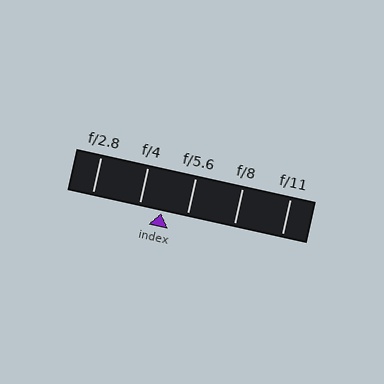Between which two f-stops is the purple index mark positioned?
The index mark is between f/4 and f/5.6.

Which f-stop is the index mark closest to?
The index mark is closest to f/4.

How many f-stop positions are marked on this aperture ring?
There are 5 f-stop positions marked.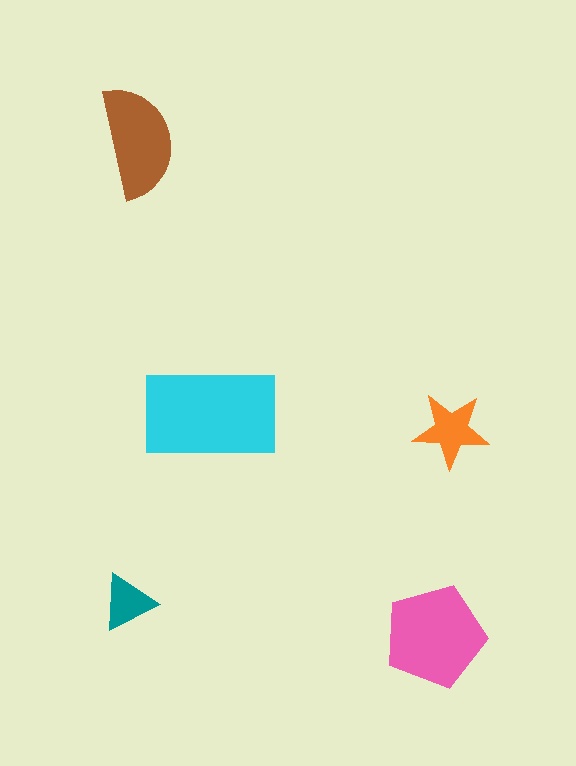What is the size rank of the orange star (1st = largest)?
4th.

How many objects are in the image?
There are 5 objects in the image.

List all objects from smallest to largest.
The teal triangle, the orange star, the brown semicircle, the pink pentagon, the cyan rectangle.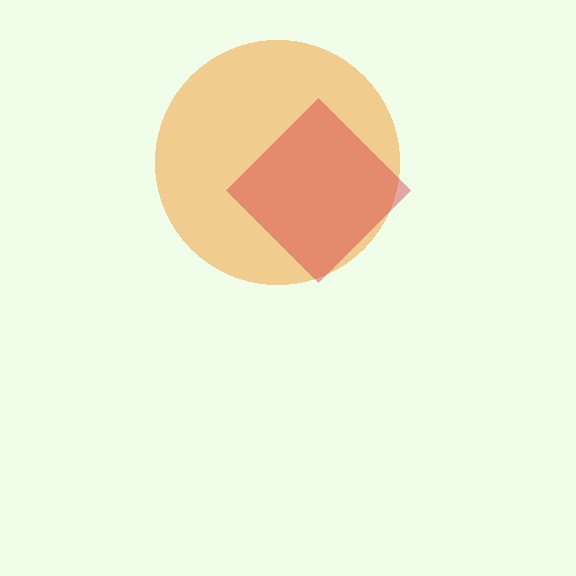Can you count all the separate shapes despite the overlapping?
Yes, there are 2 separate shapes.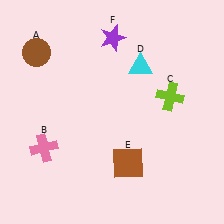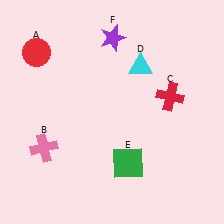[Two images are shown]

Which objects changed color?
A changed from brown to red. C changed from lime to red. E changed from brown to green.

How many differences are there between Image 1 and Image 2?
There are 3 differences between the two images.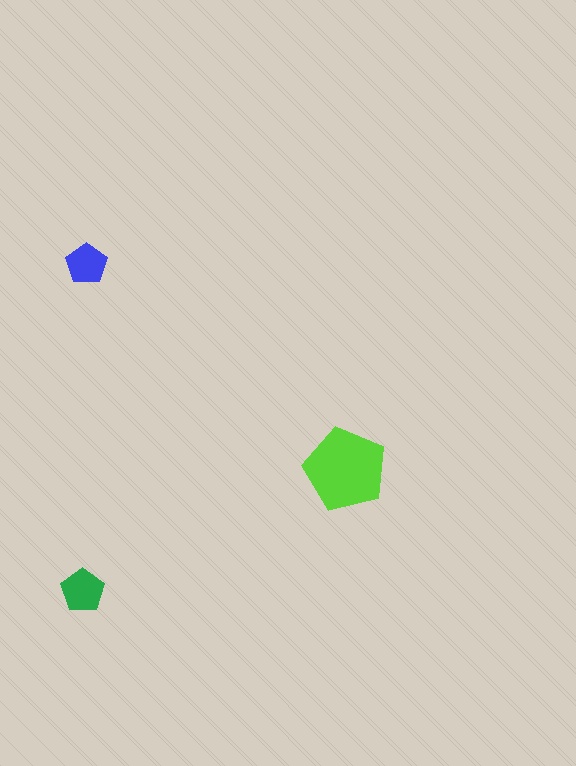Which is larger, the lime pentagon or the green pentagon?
The lime one.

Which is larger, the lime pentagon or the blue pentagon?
The lime one.